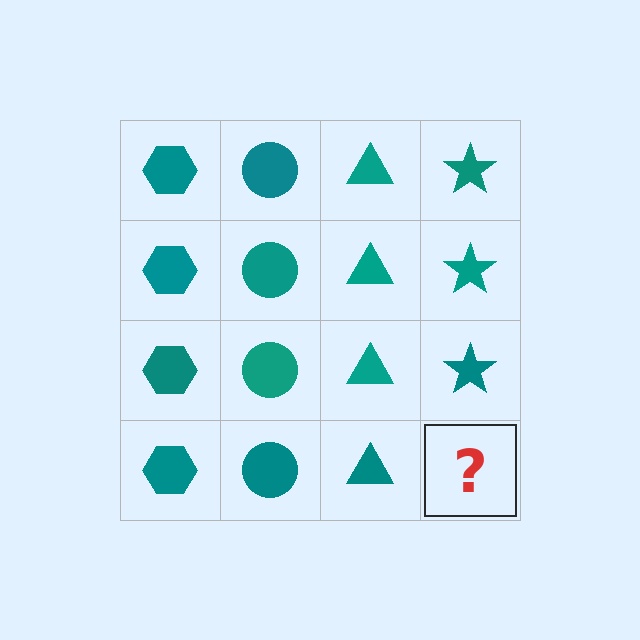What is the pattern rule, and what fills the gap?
The rule is that each column has a consistent shape. The gap should be filled with a teal star.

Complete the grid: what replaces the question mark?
The question mark should be replaced with a teal star.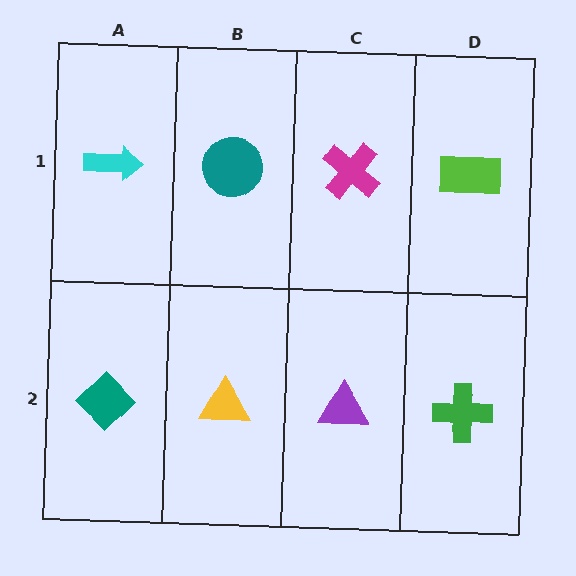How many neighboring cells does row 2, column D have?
2.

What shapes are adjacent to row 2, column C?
A magenta cross (row 1, column C), a yellow triangle (row 2, column B), a green cross (row 2, column D).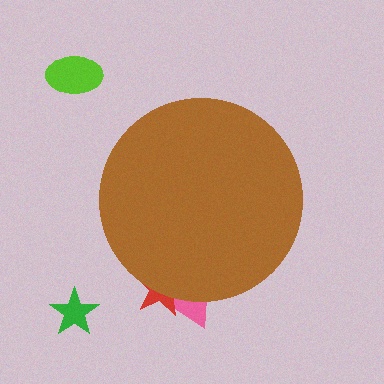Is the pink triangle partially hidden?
Yes, the pink triangle is partially hidden behind the brown circle.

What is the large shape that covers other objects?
A brown circle.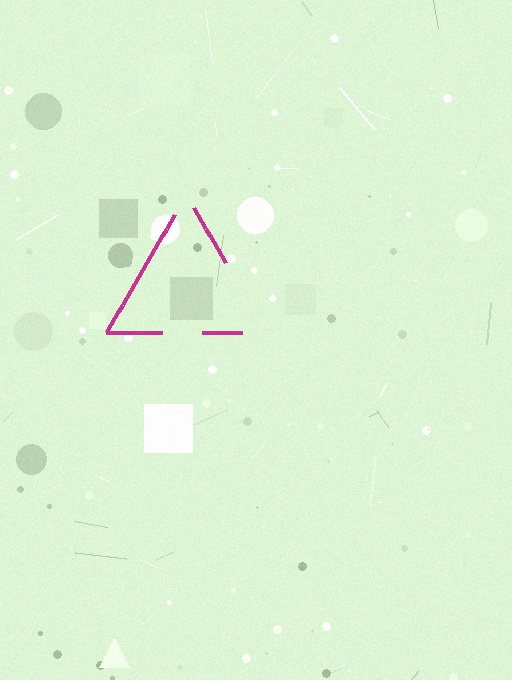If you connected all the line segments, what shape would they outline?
They would outline a triangle.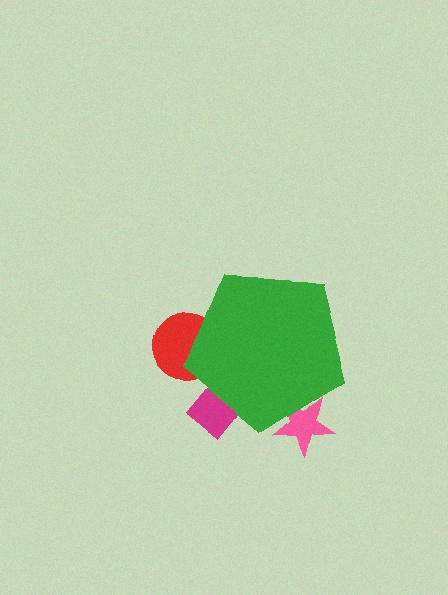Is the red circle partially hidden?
Yes, the red circle is partially hidden behind the green pentagon.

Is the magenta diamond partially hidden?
Yes, the magenta diamond is partially hidden behind the green pentagon.